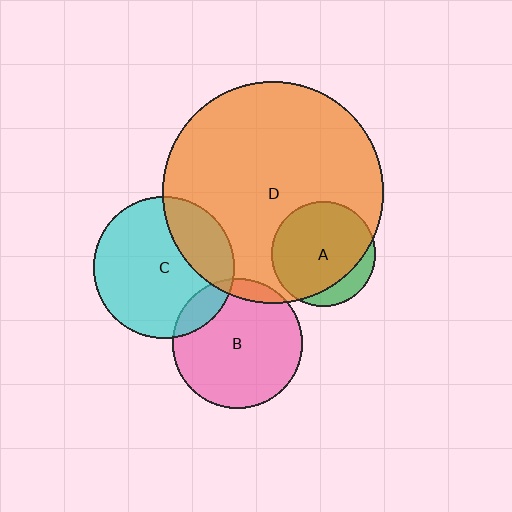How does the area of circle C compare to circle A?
Approximately 1.8 times.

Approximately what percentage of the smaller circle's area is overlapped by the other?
Approximately 10%.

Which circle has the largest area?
Circle D (orange).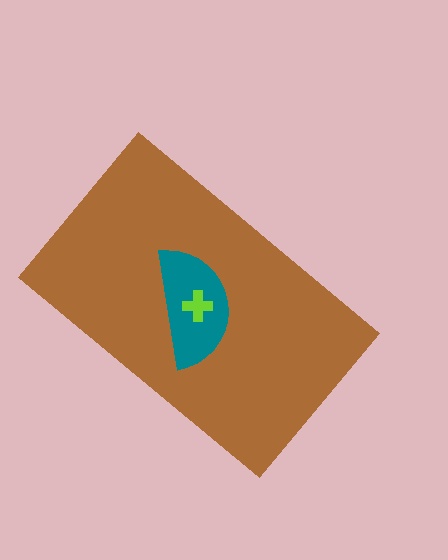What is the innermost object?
The lime cross.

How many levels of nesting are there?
3.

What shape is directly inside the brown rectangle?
The teal semicircle.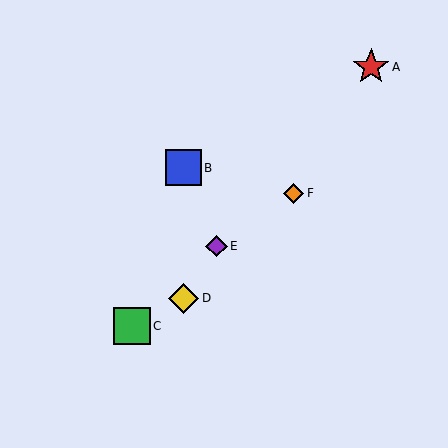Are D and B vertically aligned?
Yes, both are at x≈184.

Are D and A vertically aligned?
No, D is at x≈184 and A is at x≈371.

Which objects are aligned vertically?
Objects B, D are aligned vertically.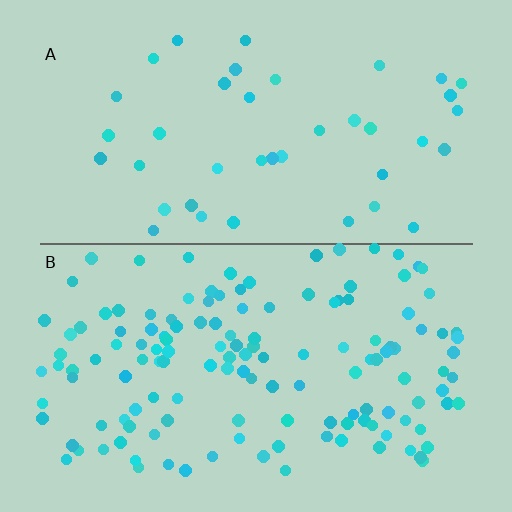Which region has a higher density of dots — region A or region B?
B (the bottom).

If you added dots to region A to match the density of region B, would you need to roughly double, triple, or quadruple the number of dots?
Approximately triple.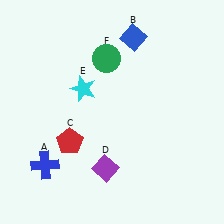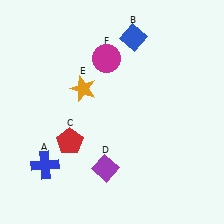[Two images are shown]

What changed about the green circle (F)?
In Image 1, F is green. In Image 2, it changed to magenta.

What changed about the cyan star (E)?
In Image 1, E is cyan. In Image 2, it changed to orange.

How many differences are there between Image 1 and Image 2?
There are 2 differences between the two images.